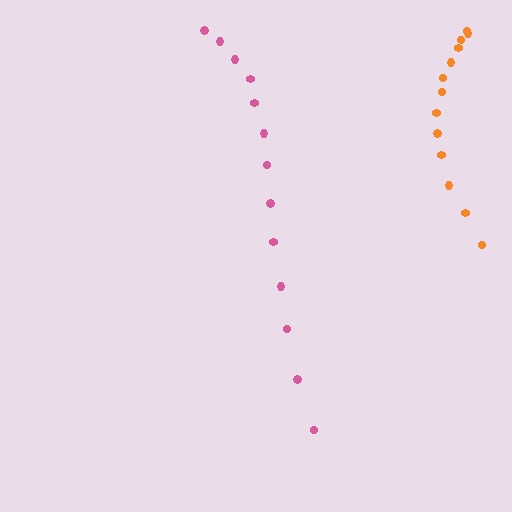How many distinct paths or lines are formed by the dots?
There are 2 distinct paths.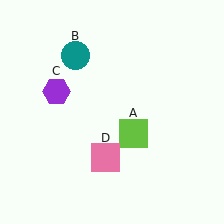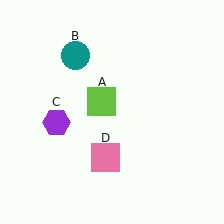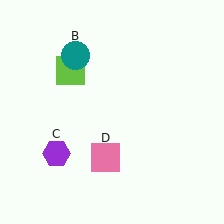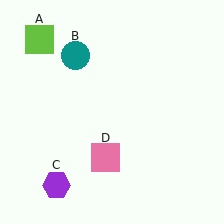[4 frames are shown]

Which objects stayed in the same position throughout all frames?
Teal circle (object B) and pink square (object D) remained stationary.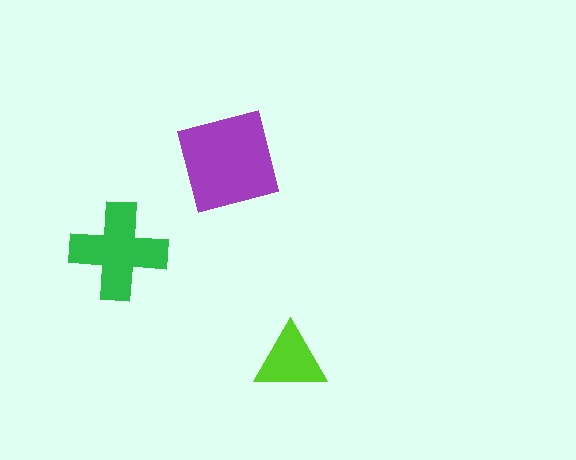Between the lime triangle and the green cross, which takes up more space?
The green cross.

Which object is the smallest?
The lime triangle.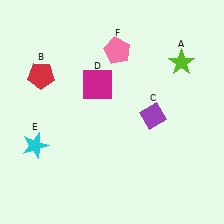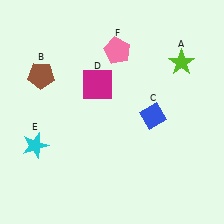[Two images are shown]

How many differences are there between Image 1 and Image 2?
There are 2 differences between the two images.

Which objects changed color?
B changed from red to brown. C changed from purple to blue.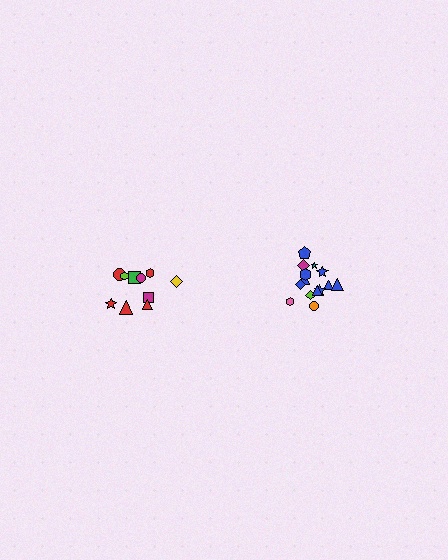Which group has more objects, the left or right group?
The right group.